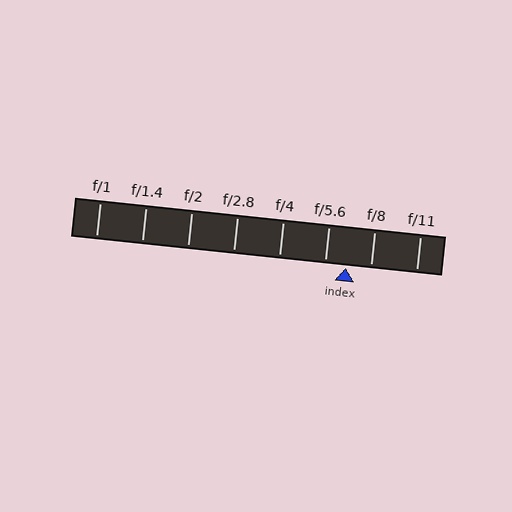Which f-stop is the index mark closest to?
The index mark is closest to f/5.6.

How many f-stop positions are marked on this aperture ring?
There are 8 f-stop positions marked.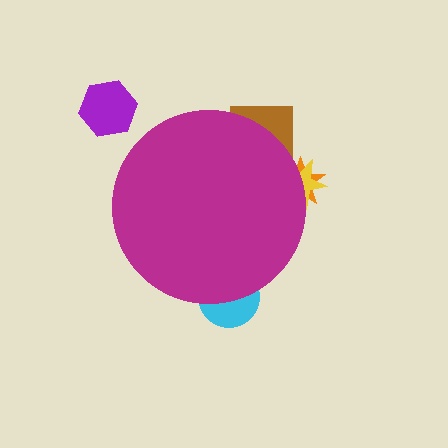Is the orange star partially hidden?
Yes, the orange star is partially hidden behind the magenta circle.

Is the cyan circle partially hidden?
Yes, the cyan circle is partially hidden behind the magenta circle.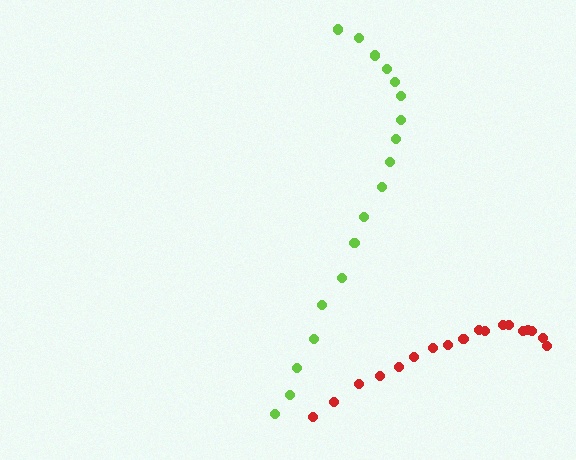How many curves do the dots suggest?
There are 2 distinct paths.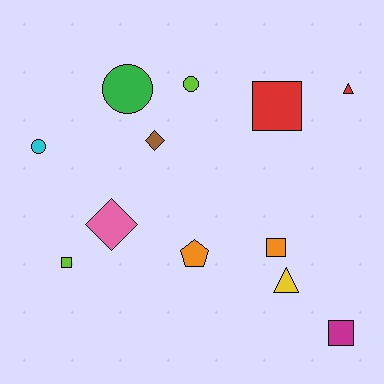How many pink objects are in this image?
There is 1 pink object.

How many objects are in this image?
There are 12 objects.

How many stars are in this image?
There are no stars.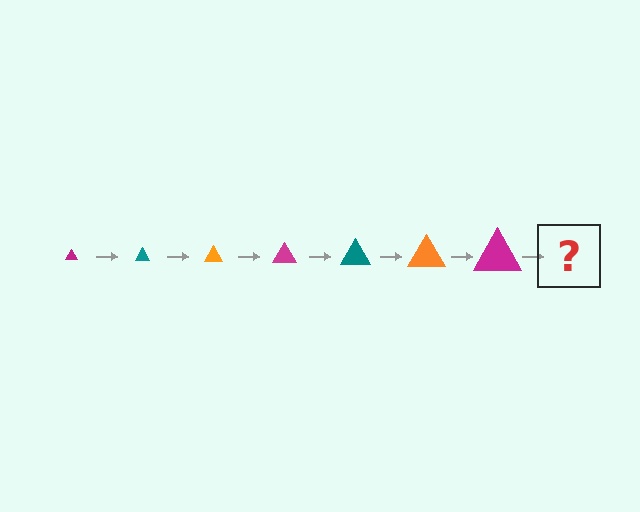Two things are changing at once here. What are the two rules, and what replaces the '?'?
The two rules are that the triangle grows larger each step and the color cycles through magenta, teal, and orange. The '?' should be a teal triangle, larger than the previous one.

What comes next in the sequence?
The next element should be a teal triangle, larger than the previous one.